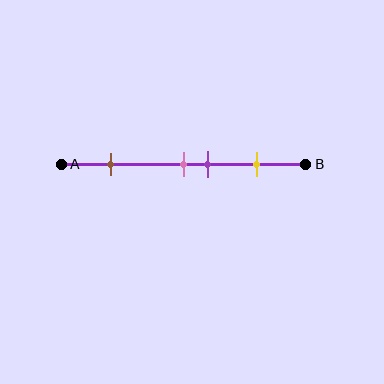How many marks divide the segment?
There are 4 marks dividing the segment.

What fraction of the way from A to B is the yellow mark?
The yellow mark is approximately 80% (0.8) of the way from A to B.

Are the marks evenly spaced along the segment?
No, the marks are not evenly spaced.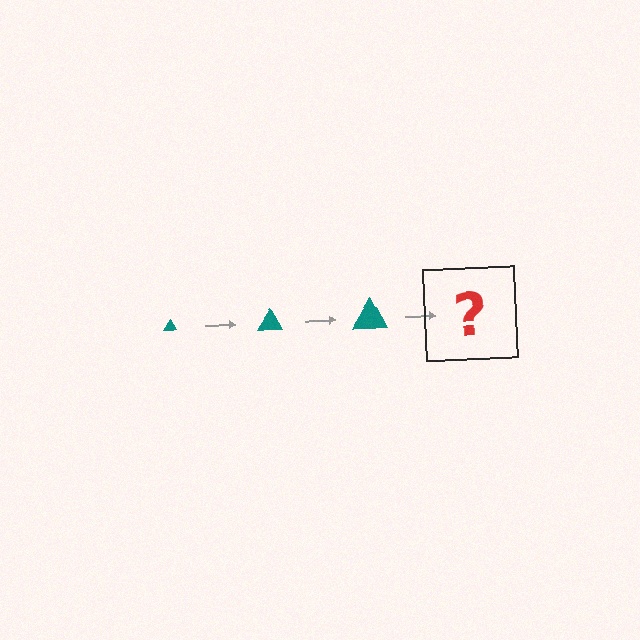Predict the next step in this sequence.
The next step is a teal triangle, larger than the previous one.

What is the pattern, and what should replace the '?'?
The pattern is that the triangle gets progressively larger each step. The '?' should be a teal triangle, larger than the previous one.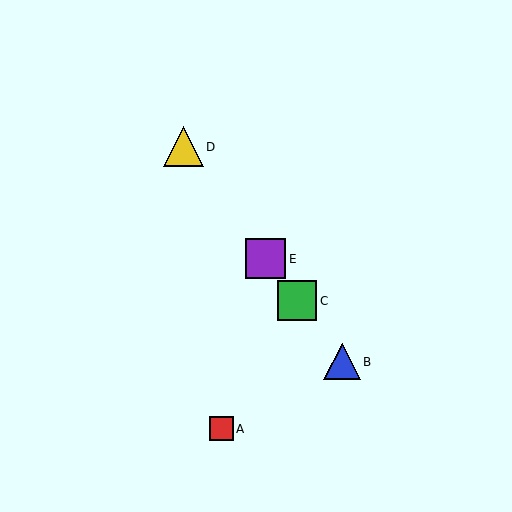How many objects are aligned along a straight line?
4 objects (B, C, D, E) are aligned along a straight line.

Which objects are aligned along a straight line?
Objects B, C, D, E are aligned along a straight line.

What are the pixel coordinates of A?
Object A is at (221, 429).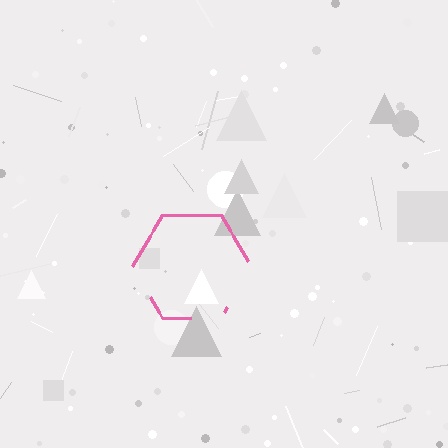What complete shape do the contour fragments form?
The contour fragments form a hexagon.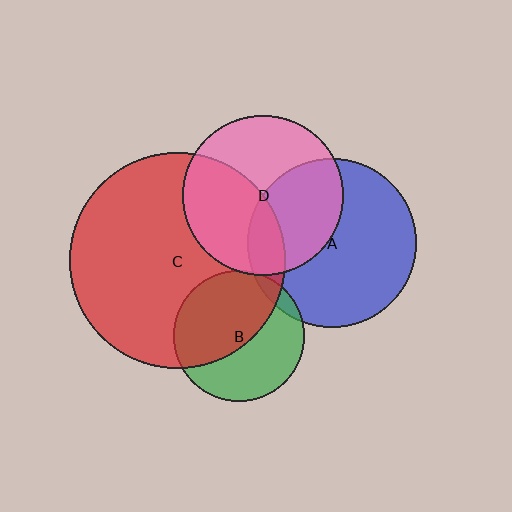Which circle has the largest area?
Circle C (red).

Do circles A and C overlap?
Yes.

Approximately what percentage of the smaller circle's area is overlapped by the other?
Approximately 15%.